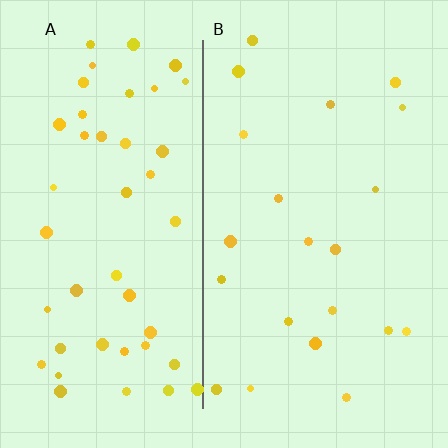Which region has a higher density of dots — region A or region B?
A (the left).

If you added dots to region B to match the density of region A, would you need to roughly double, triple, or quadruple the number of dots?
Approximately double.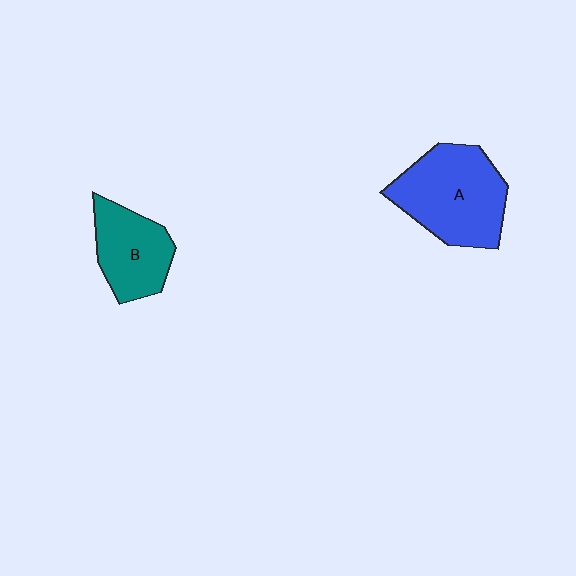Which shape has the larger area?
Shape A (blue).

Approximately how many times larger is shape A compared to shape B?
Approximately 1.5 times.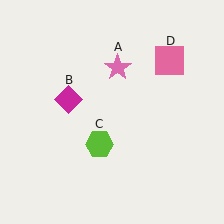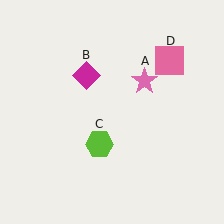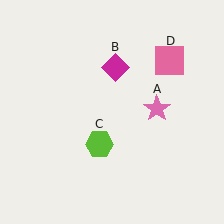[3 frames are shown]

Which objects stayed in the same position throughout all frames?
Lime hexagon (object C) and pink square (object D) remained stationary.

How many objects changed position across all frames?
2 objects changed position: pink star (object A), magenta diamond (object B).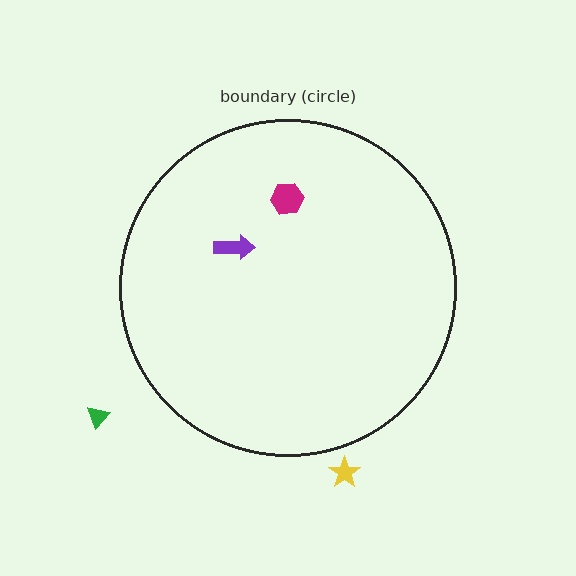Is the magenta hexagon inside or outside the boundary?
Inside.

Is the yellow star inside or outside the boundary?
Outside.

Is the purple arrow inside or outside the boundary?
Inside.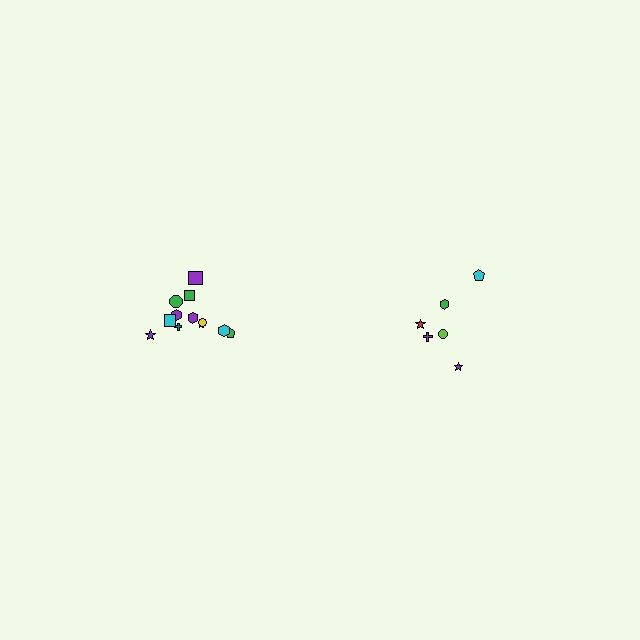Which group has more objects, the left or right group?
The left group.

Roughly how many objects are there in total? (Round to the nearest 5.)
Roughly 20 objects in total.